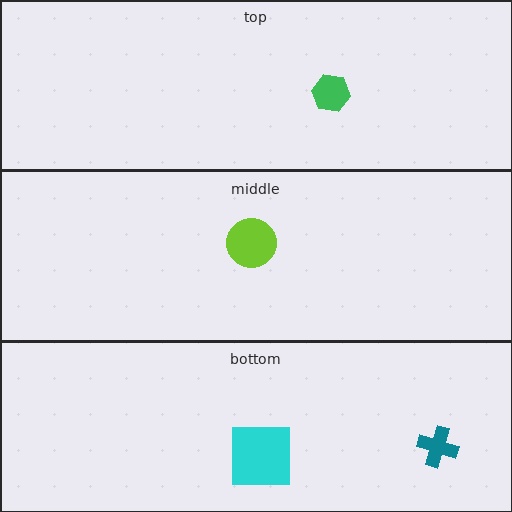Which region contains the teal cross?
The bottom region.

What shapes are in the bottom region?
The teal cross, the cyan square.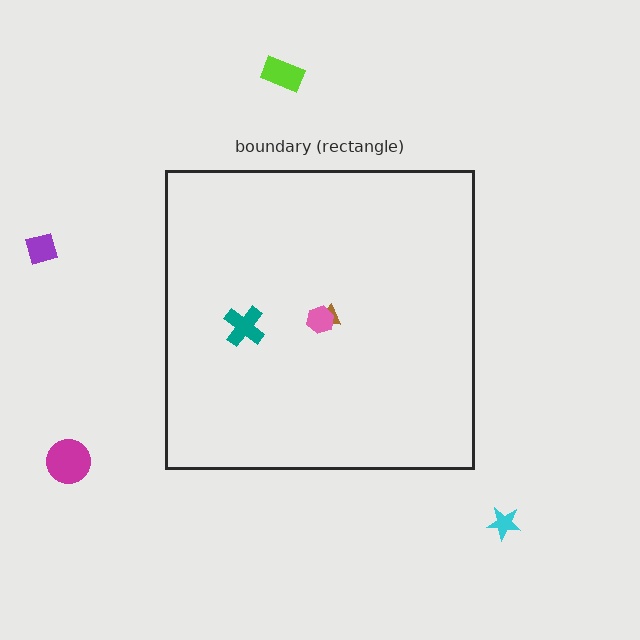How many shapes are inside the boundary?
3 inside, 4 outside.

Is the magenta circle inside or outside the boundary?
Outside.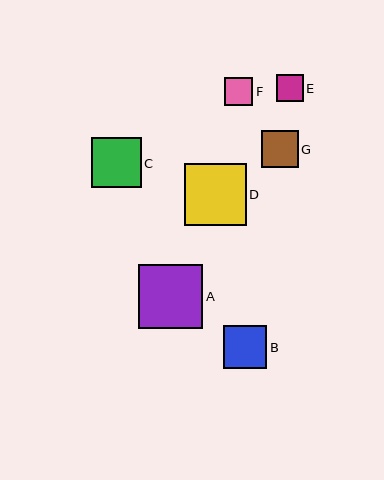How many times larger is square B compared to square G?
Square B is approximately 1.2 times the size of square G.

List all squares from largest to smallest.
From largest to smallest: A, D, C, B, G, F, E.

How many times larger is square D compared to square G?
Square D is approximately 1.7 times the size of square G.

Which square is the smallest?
Square E is the smallest with a size of approximately 26 pixels.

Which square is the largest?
Square A is the largest with a size of approximately 64 pixels.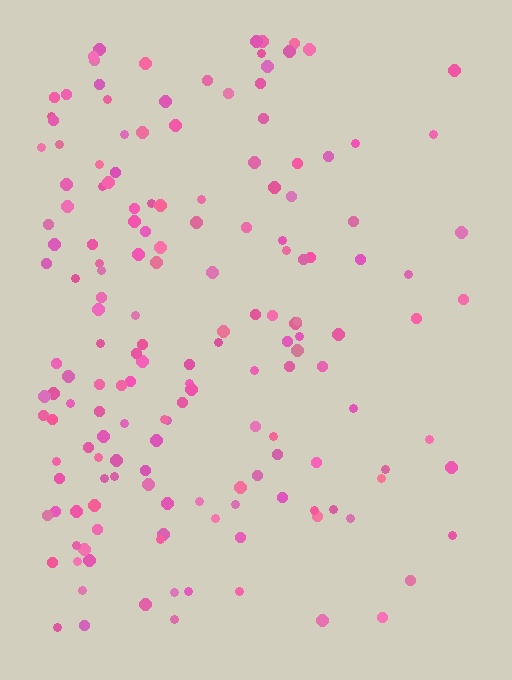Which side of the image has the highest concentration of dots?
The left.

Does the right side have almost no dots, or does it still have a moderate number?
Still a moderate number, just noticeably fewer than the left.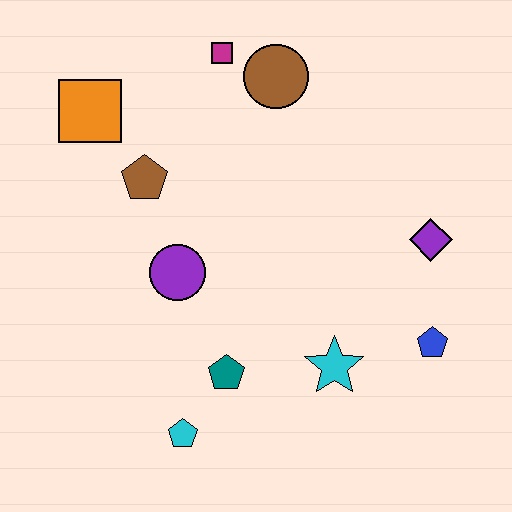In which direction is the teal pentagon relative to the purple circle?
The teal pentagon is below the purple circle.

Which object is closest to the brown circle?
The magenta square is closest to the brown circle.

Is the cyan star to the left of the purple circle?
No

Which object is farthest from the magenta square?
The cyan pentagon is farthest from the magenta square.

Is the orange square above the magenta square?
No